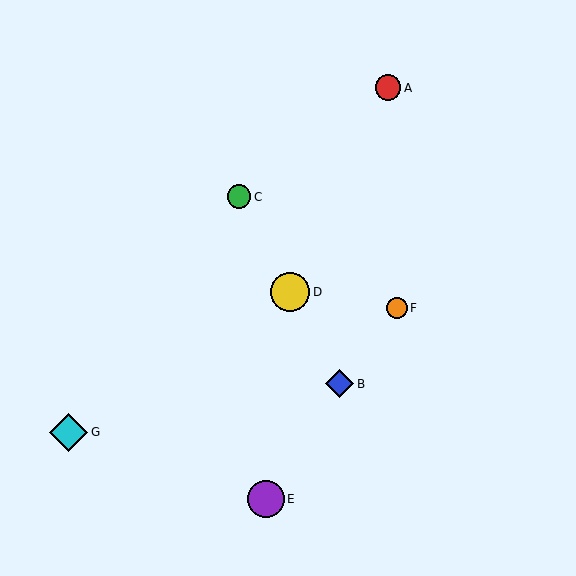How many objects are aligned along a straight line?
3 objects (B, C, D) are aligned along a straight line.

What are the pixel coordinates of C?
Object C is at (239, 197).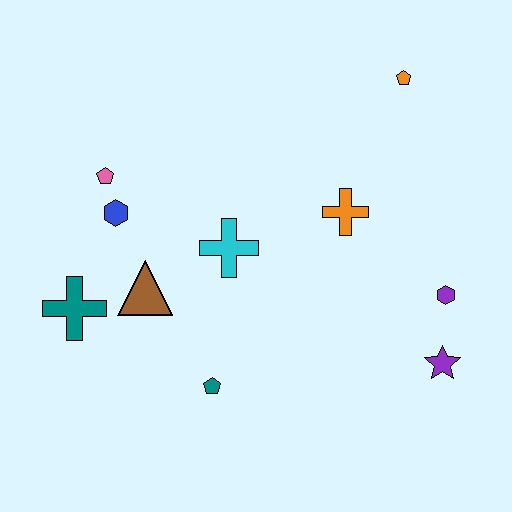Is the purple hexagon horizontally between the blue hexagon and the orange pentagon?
No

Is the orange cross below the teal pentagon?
No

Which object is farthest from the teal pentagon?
The orange pentagon is farthest from the teal pentagon.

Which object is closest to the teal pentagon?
The brown triangle is closest to the teal pentagon.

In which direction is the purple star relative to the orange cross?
The purple star is below the orange cross.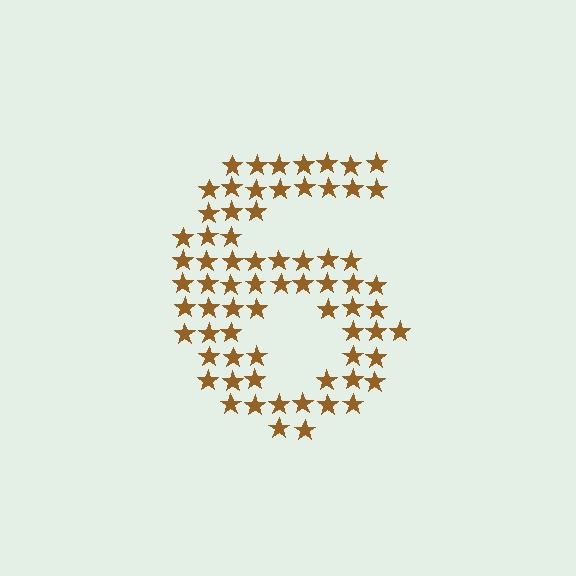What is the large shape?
The large shape is the digit 6.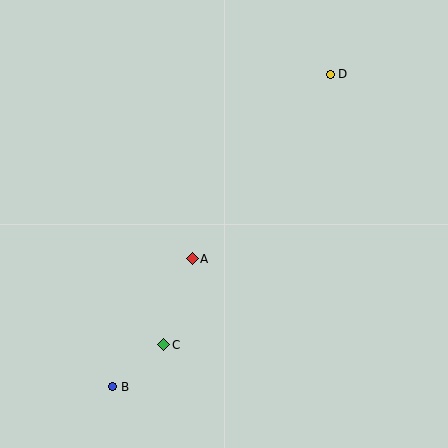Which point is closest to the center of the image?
Point A at (192, 259) is closest to the center.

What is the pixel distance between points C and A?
The distance between C and A is 91 pixels.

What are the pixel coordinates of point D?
Point D is at (330, 74).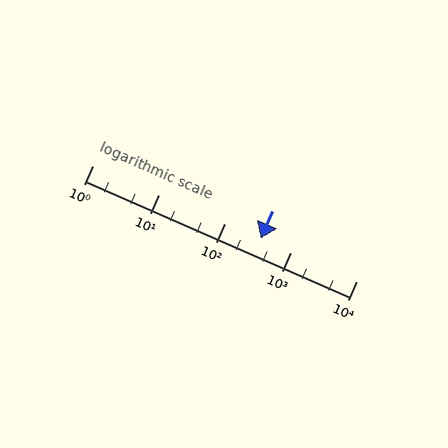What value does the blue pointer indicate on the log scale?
The pointer indicates approximately 350.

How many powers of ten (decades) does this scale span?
The scale spans 4 decades, from 1 to 10000.